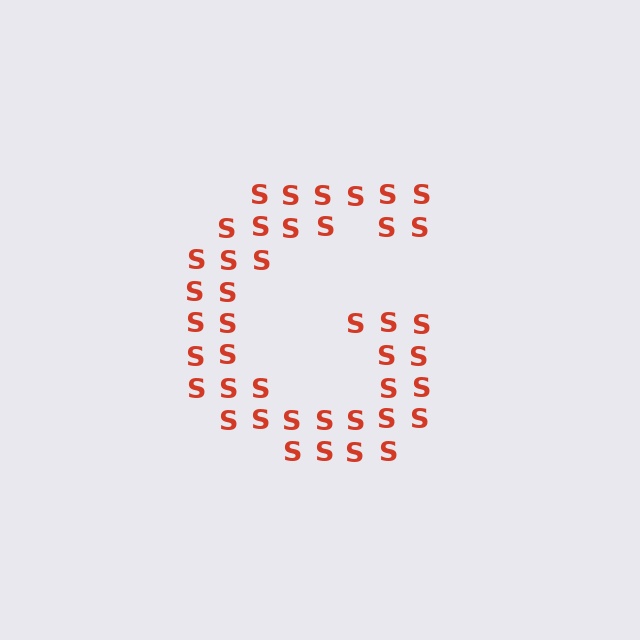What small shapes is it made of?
It is made of small letter S's.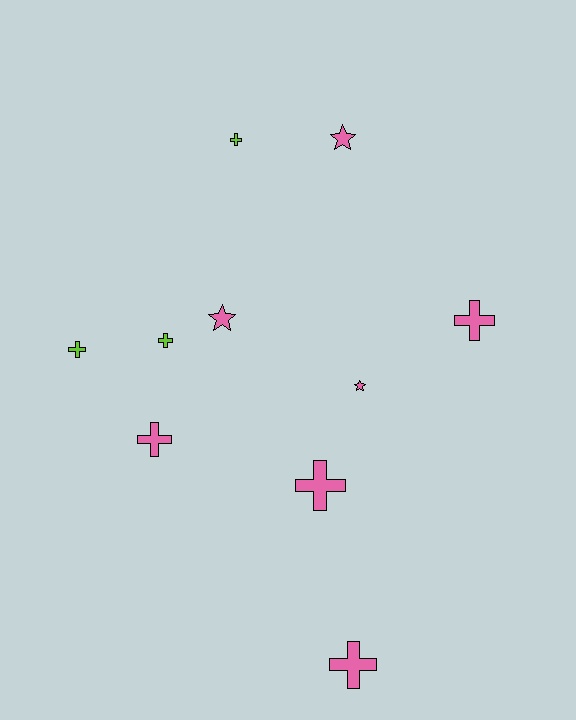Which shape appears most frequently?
Cross, with 7 objects.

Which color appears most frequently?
Pink, with 7 objects.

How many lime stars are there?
There are no lime stars.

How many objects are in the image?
There are 10 objects.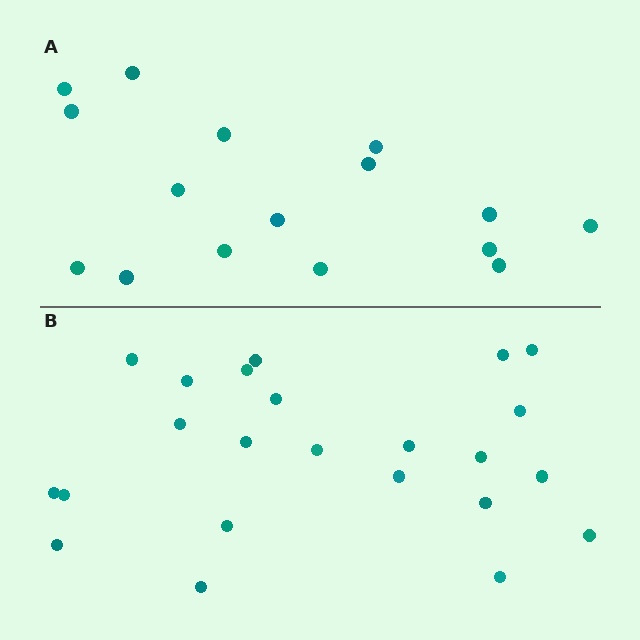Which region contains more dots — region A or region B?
Region B (the bottom region) has more dots.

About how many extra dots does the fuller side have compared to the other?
Region B has roughly 8 or so more dots than region A.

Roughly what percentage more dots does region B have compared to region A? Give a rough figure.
About 45% more.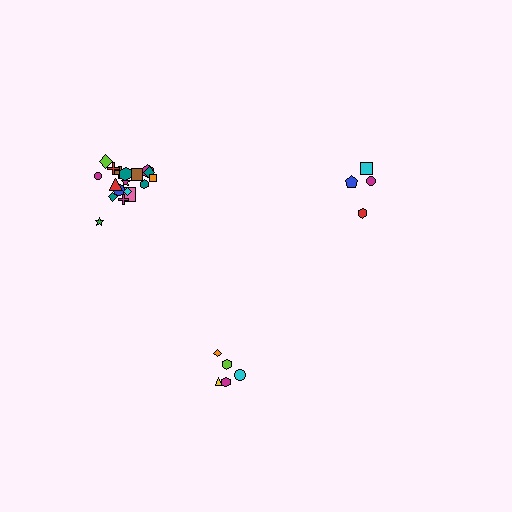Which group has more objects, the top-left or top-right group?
The top-left group.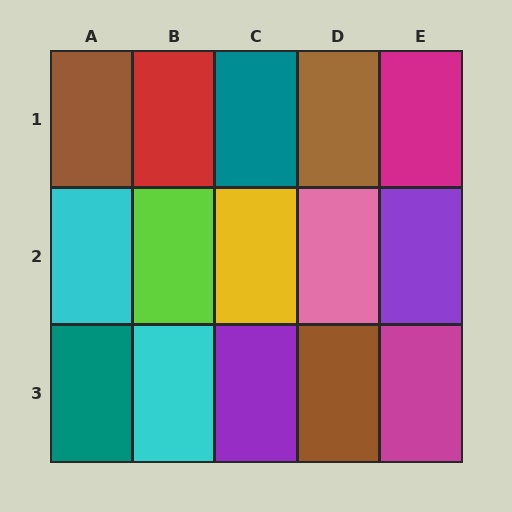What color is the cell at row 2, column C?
Yellow.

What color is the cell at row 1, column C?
Teal.